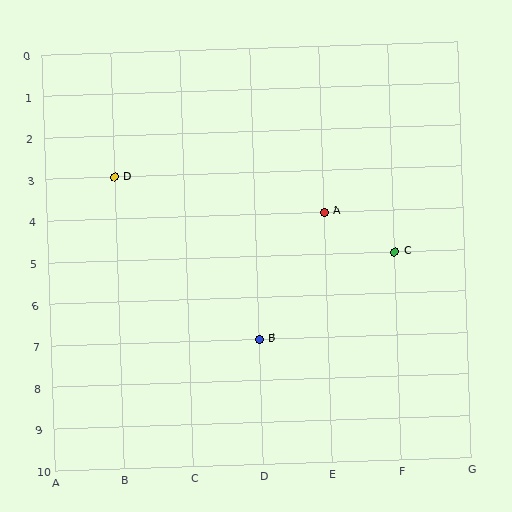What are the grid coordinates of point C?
Point C is at grid coordinates (F, 5).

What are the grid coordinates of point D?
Point D is at grid coordinates (B, 3).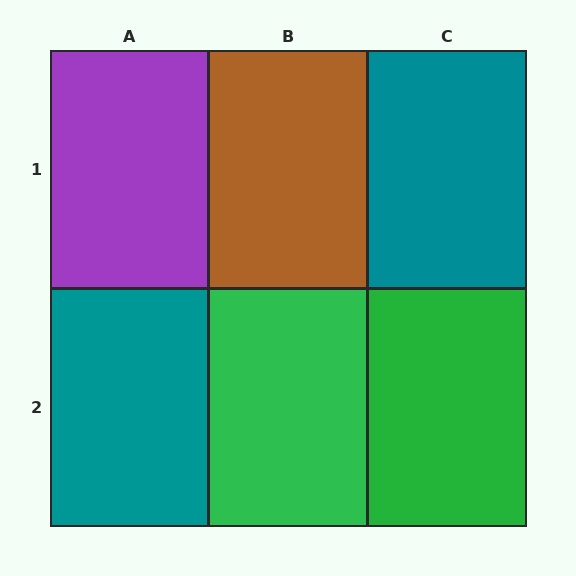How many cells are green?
2 cells are green.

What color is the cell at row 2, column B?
Green.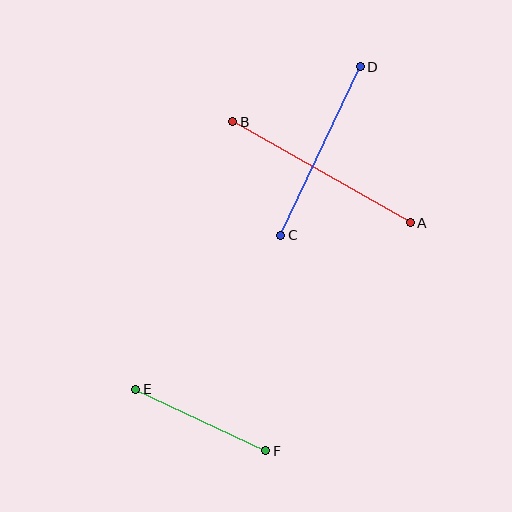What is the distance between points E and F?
The distance is approximately 144 pixels.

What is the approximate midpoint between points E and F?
The midpoint is at approximately (201, 420) pixels.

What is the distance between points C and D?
The distance is approximately 186 pixels.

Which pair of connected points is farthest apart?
Points A and B are farthest apart.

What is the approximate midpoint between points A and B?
The midpoint is at approximately (322, 172) pixels.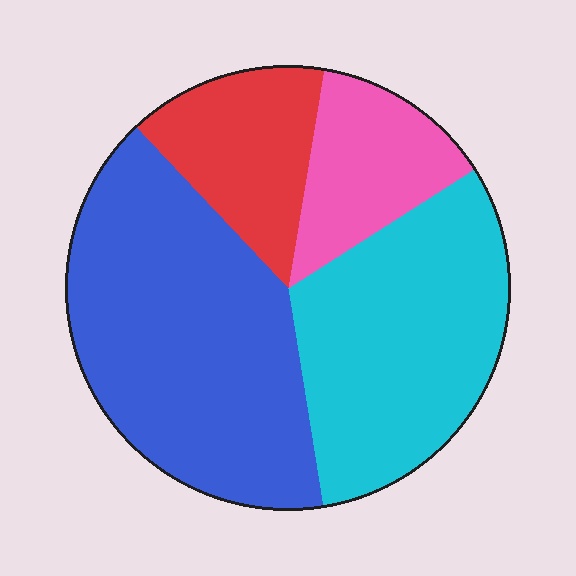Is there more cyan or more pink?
Cyan.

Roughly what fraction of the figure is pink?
Pink covers around 15% of the figure.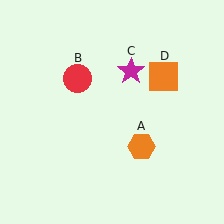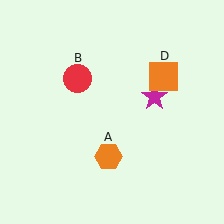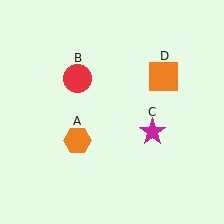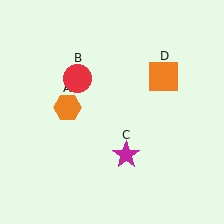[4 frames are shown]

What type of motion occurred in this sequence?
The orange hexagon (object A), magenta star (object C) rotated clockwise around the center of the scene.